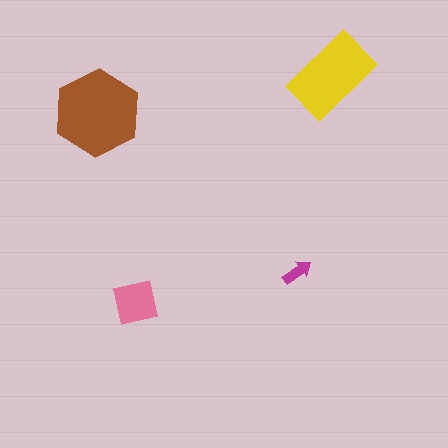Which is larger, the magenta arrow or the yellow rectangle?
The yellow rectangle.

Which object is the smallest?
The magenta arrow.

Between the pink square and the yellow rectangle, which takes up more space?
The yellow rectangle.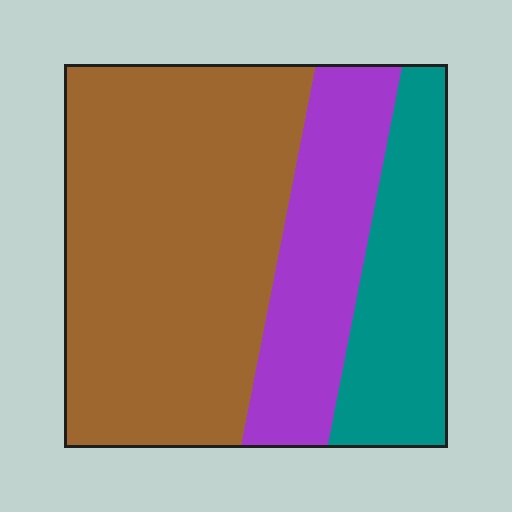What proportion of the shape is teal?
Teal takes up about one fifth (1/5) of the shape.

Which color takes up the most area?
Brown, at roughly 55%.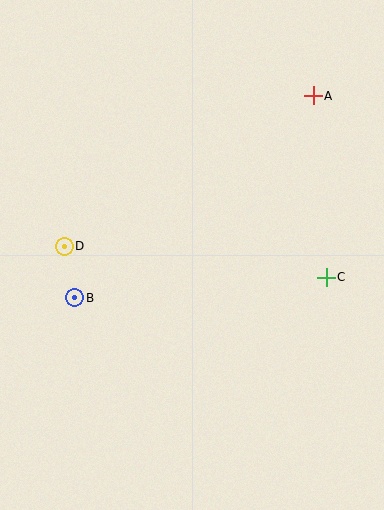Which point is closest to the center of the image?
Point B at (75, 298) is closest to the center.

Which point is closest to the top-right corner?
Point A is closest to the top-right corner.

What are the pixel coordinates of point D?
Point D is at (64, 246).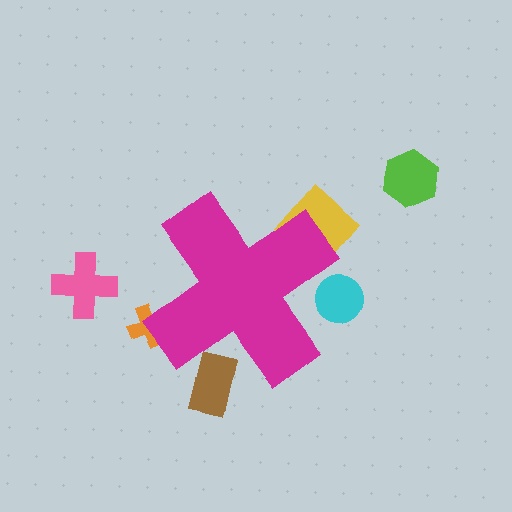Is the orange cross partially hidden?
Yes, the orange cross is partially hidden behind the magenta cross.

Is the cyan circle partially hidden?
Yes, the cyan circle is partially hidden behind the magenta cross.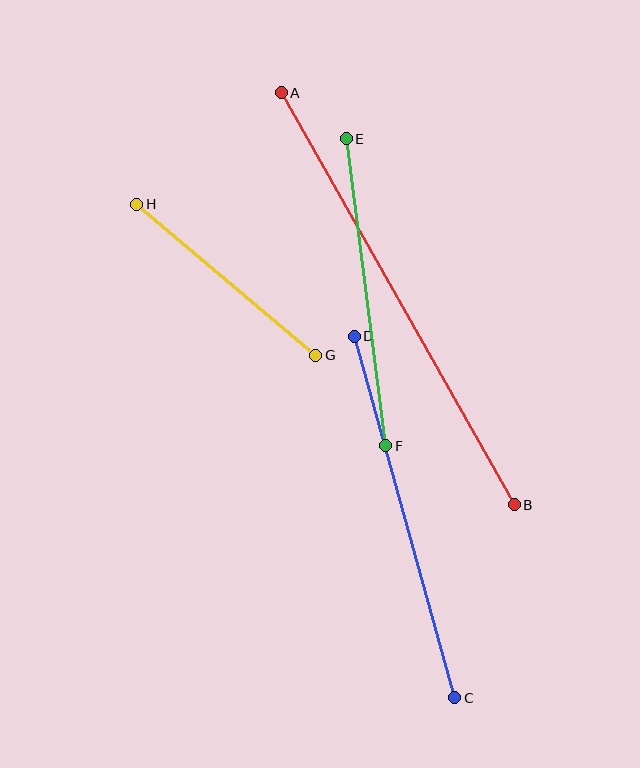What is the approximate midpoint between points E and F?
The midpoint is at approximately (366, 292) pixels.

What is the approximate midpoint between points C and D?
The midpoint is at approximately (405, 517) pixels.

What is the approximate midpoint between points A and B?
The midpoint is at approximately (398, 299) pixels.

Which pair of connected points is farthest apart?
Points A and B are farthest apart.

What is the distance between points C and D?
The distance is approximately 375 pixels.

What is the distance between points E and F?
The distance is approximately 310 pixels.